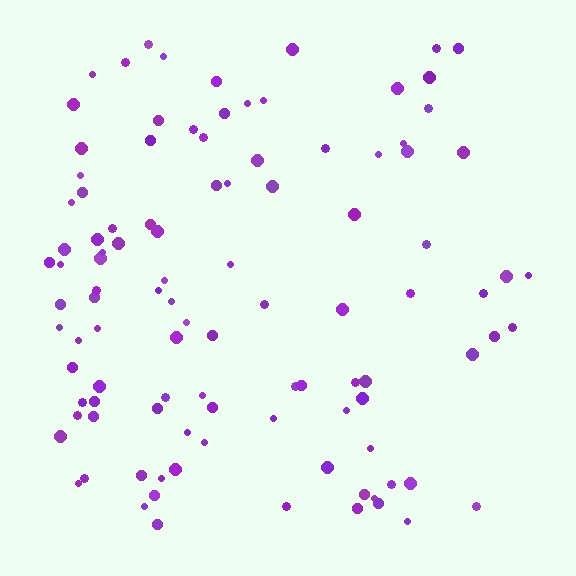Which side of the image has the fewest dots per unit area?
The right.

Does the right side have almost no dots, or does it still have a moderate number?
Still a moderate number, just noticeably fewer than the left.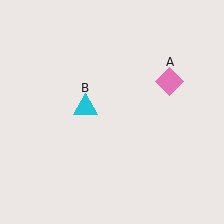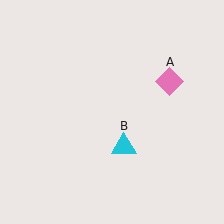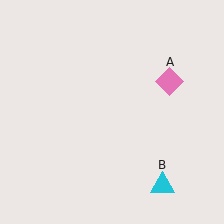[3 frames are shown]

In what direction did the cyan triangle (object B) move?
The cyan triangle (object B) moved down and to the right.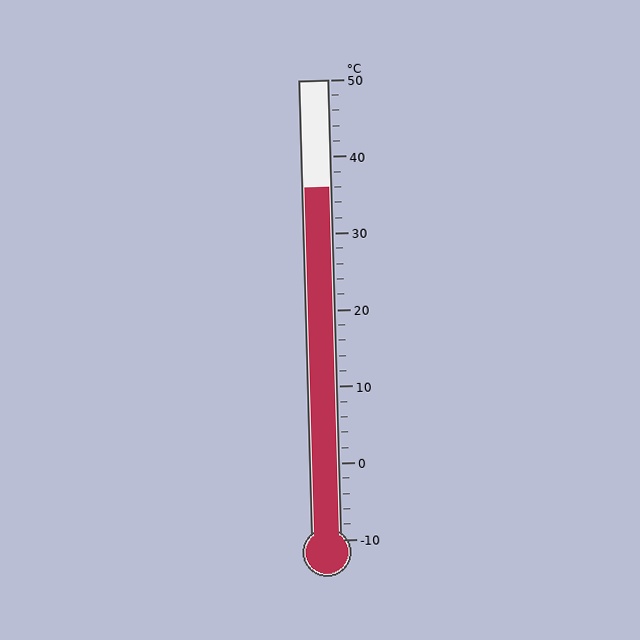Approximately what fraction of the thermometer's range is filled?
The thermometer is filled to approximately 75% of its range.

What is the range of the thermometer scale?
The thermometer scale ranges from -10°C to 50°C.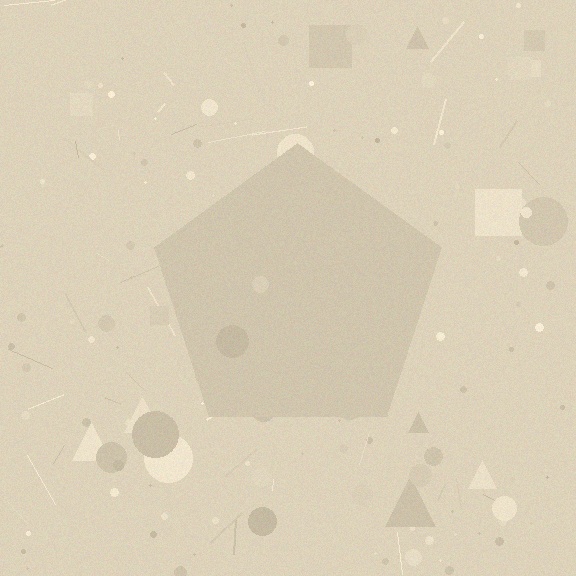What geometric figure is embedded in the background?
A pentagon is embedded in the background.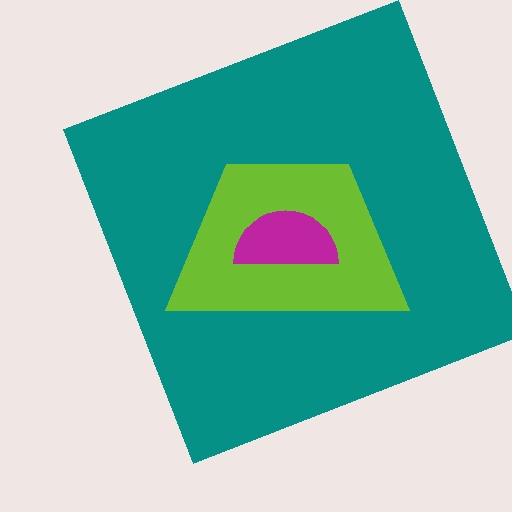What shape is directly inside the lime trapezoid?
The magenta semicircle.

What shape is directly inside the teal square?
The lime trapezoid.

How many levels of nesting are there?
3.